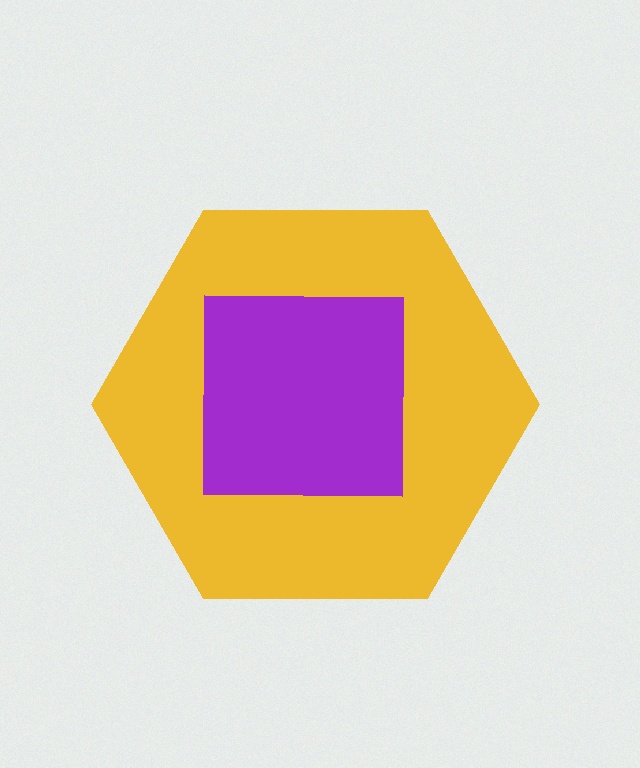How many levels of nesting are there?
2.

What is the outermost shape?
The yellow hexagon.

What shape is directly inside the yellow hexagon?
The purple square.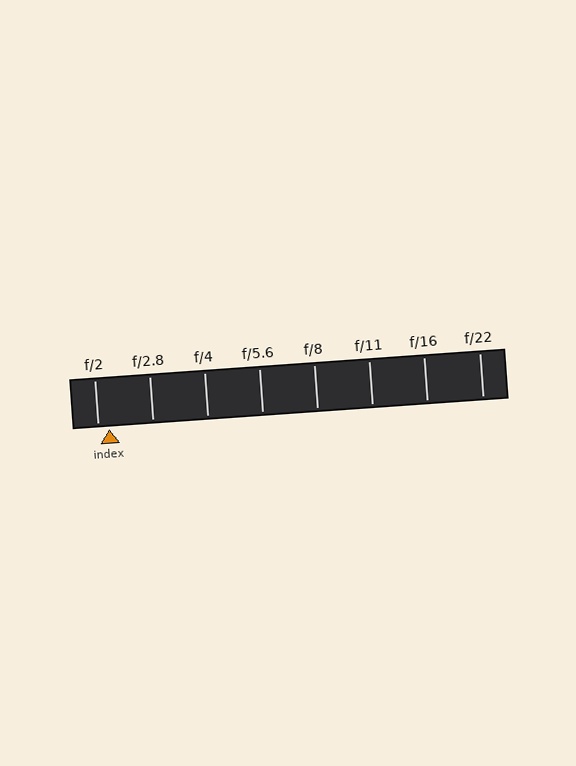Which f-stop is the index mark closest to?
The index mark is closest to f/2.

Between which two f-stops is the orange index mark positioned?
The index mark is between f/2 and f/2.8.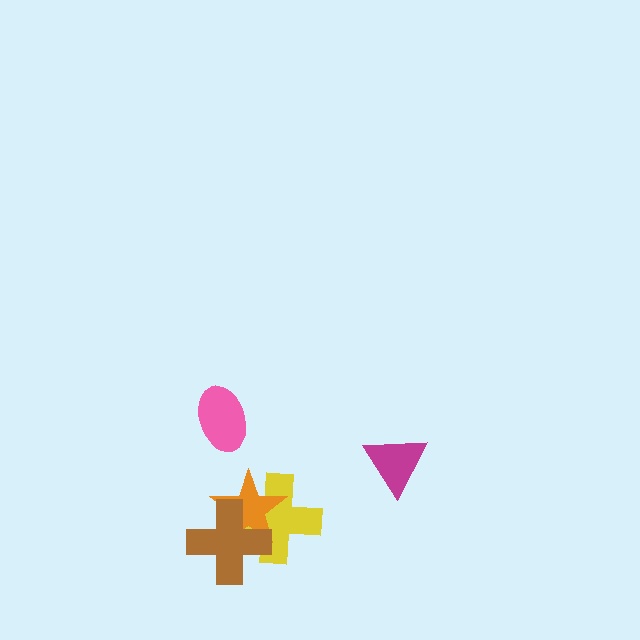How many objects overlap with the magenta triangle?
0 objects overlap with the magenta triangle.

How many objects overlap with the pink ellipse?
0 objects overlap with the pink ellipse.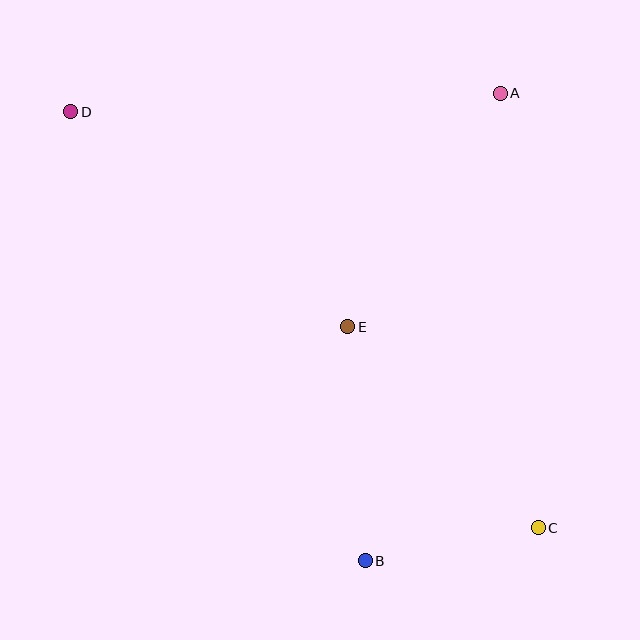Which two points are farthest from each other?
Points C and D are farthest from each other.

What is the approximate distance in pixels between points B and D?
The distance between B and D is approximately 537 pixels.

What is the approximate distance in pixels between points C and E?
The distance between C and E is approximately 277 pixels.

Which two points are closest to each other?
Points B and C are closest to each other.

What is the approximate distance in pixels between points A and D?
The distance between A and D is approximately 430 pixels.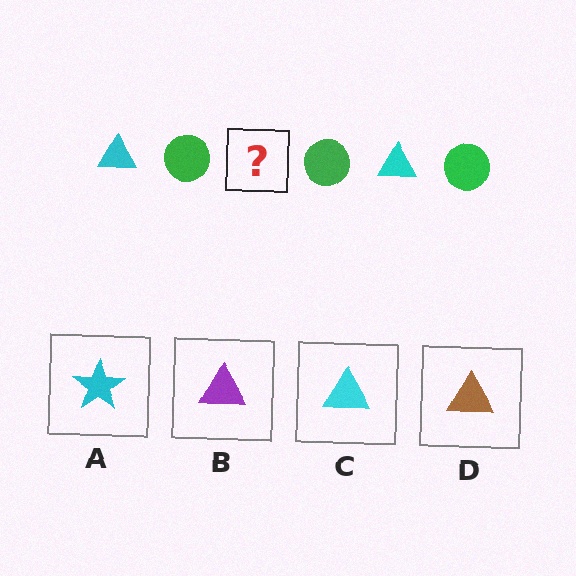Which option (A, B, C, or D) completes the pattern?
C.